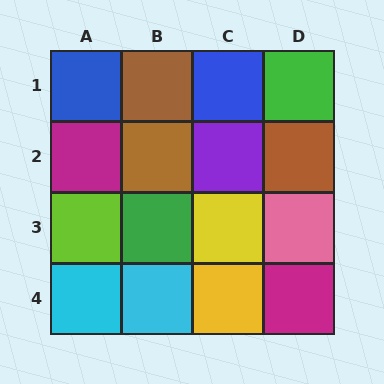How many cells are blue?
2 cells are blue.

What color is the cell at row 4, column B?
Cyan.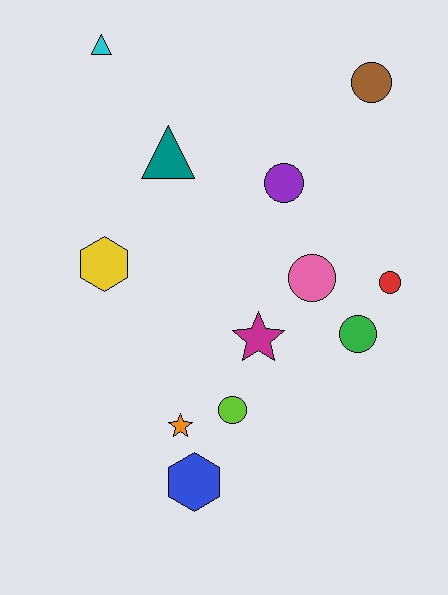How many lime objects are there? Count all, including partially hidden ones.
There is 1 lime object.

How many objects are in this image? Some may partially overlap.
There are 12 objects.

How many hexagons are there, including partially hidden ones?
There are 2 hexagons.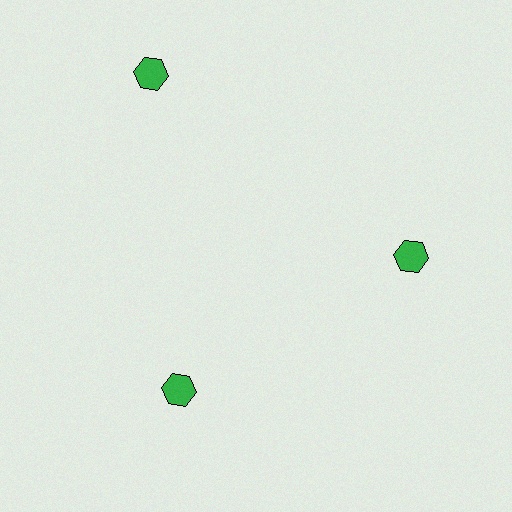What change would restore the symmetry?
The symmetry would be restored by moving it inward, back onto the ring so that all 3 hexagons sit at equal angles and equal distance from the center.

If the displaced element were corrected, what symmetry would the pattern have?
It would have 3-fold rotational symmetry — the pattern would map onto itself every 120 degrees.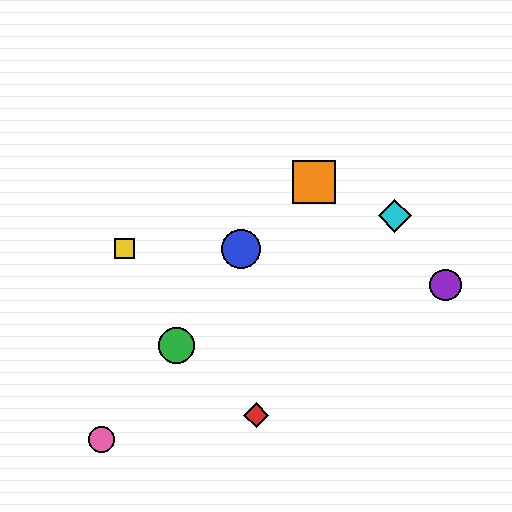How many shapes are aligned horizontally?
2 shapes (the blue circle, the yellow square) are aligned horizontally.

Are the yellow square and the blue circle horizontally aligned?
Yes, both are at y≈249.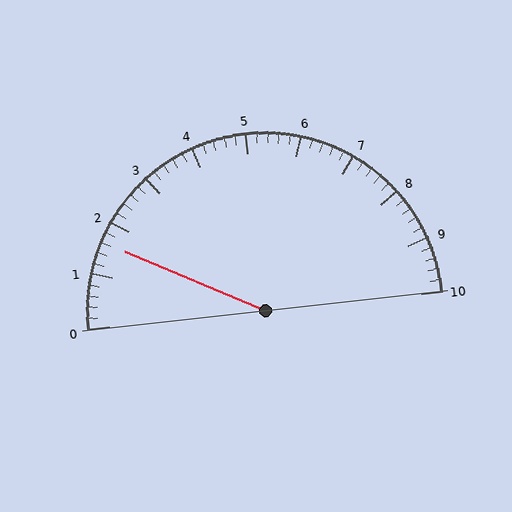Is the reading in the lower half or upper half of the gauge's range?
The reading is in the lower half of the range (0 to 10).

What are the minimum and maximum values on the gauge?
The gauge ranges from 0 to 10.